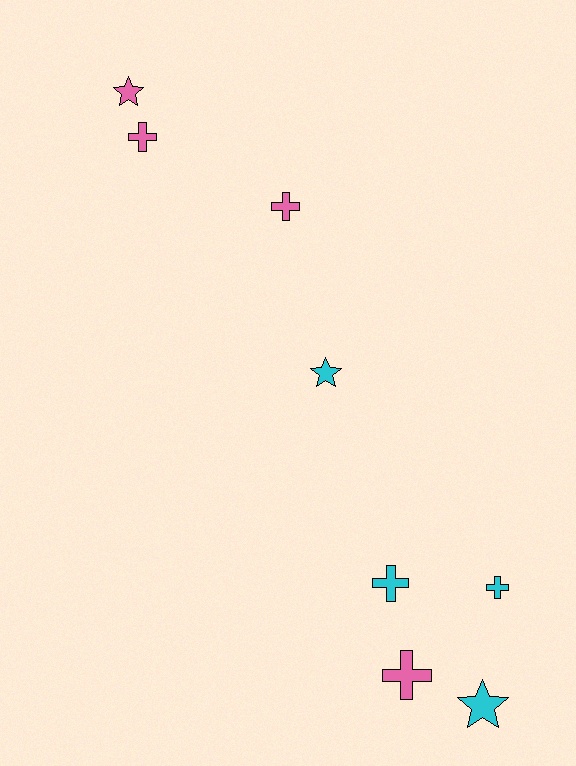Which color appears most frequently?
Pink, with 4 objects.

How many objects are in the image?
There are 8 objects.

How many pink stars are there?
There is 1 pink star.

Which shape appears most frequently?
Cross, with 5 objects.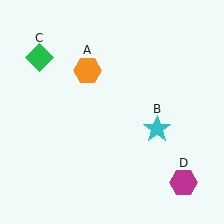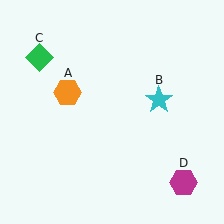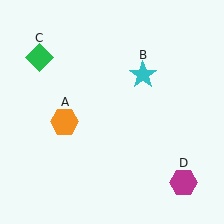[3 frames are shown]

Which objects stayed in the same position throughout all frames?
Green diamond (object C) and magenta hexagon (object D) remained stationary.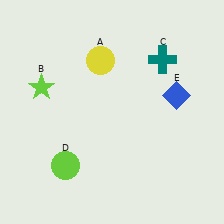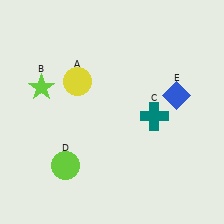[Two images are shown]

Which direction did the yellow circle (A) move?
The yellow circle (A) moved left.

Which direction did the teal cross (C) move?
The teal cross (C) moved down.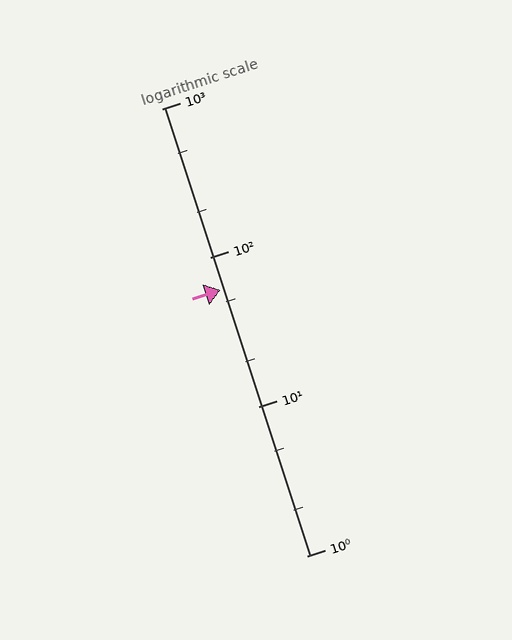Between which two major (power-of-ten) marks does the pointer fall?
The pointer is between 10 and 100.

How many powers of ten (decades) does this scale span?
The scale spans 3 decades, from 1 to 1000.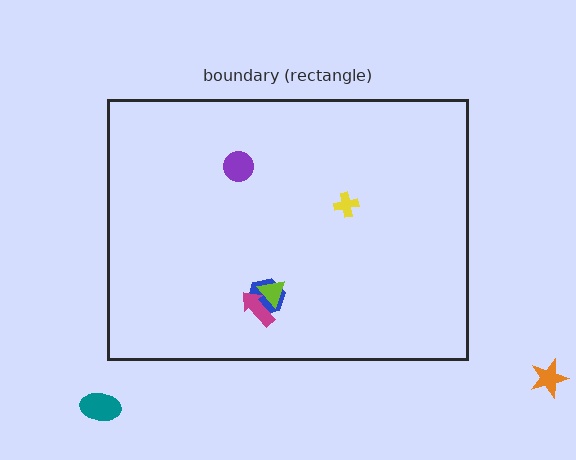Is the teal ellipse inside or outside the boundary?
Outside.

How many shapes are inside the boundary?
5 inside, 2 outside.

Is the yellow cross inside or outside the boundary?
Inside.